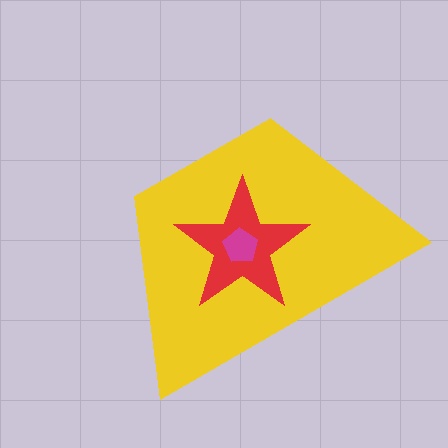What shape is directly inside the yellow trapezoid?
The red star.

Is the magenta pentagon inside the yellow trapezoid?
Yes.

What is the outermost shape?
The yellow trapezoid.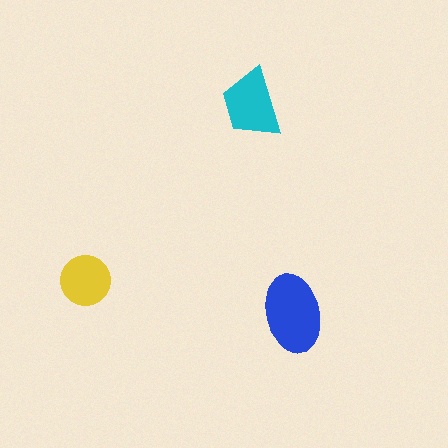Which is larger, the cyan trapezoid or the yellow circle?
The cyan trapezoid.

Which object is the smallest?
The yellow circle.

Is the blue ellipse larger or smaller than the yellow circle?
Larger.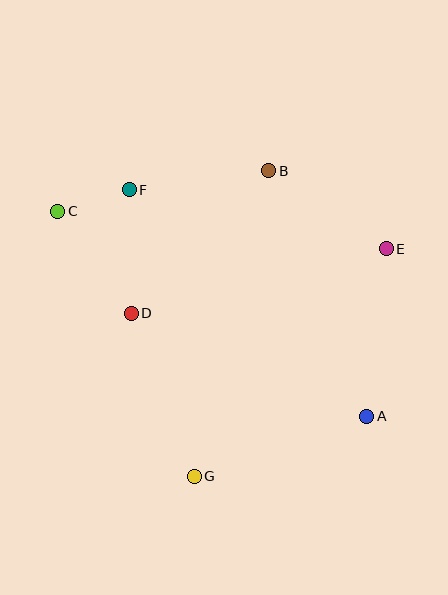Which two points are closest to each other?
Points C and F are closest to each other.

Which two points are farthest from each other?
Points A and C are farthest from each other.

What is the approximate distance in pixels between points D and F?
The distance between D and F is approximately 124 pixels.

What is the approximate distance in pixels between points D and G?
The distance between D and G is approximately 175 pixels.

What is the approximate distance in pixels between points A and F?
The distance between A and F is approximately 328 pixels.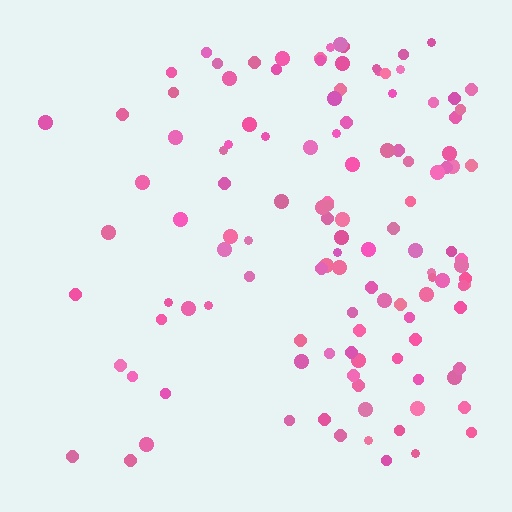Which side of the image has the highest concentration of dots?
The right.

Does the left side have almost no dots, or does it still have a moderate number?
Still a moderate number, just noticeably fewer than the right.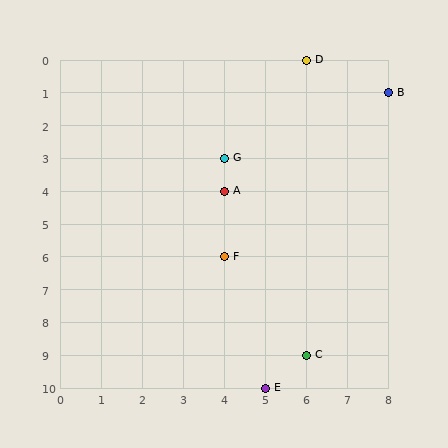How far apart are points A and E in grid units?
Points A and E are 1 column and 6 rows apart (about 6.1 grid units diagonally).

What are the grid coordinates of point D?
Point D is at grid coordinates (6, 0).